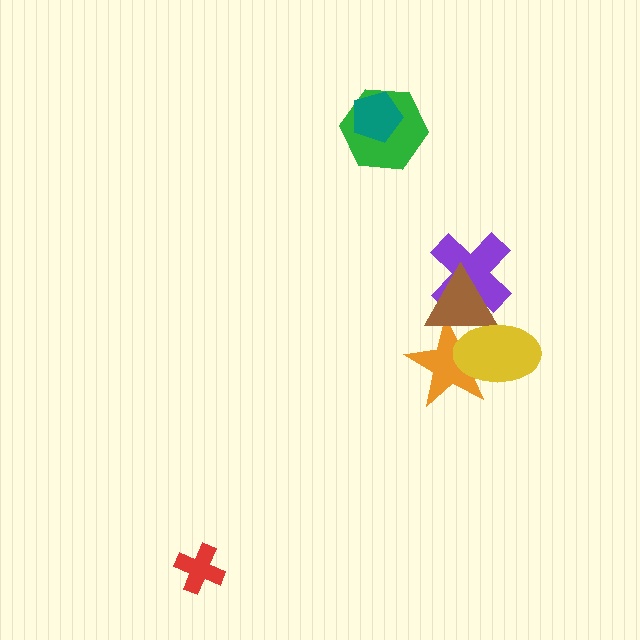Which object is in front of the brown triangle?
The yellow ellipse is in front of the brown triangle.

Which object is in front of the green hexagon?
The teal pentagon is in front of the green hexagon.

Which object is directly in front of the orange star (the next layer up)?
The brown triangle is directly in front of the orange star.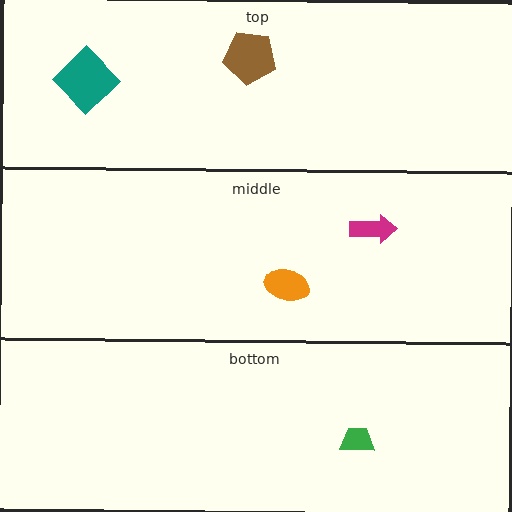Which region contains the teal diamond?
The top region.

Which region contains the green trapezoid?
The bottom region.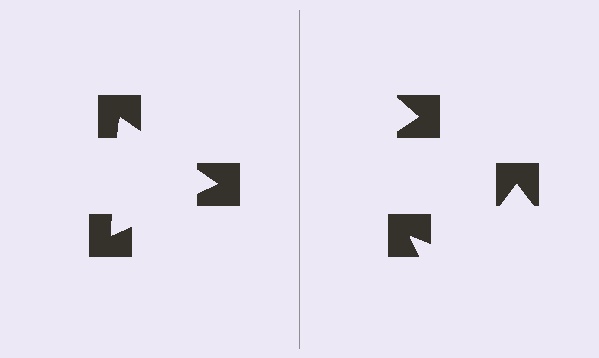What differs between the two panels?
The notched squares are positioned identically on both sides; only the wedge orientations differ. On the left they align to a triangle; on the right they are misaligned.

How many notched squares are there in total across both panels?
6 — 3 on each side.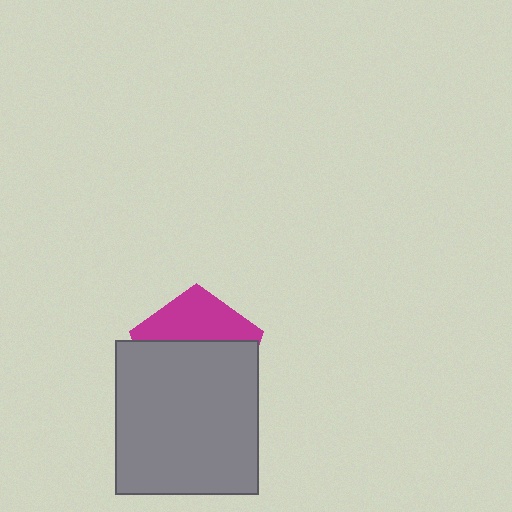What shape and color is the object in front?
The object in front is a gray rectangle.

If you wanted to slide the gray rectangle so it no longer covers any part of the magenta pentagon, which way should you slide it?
Slide it down — that is the most direct way to separate the two shapes.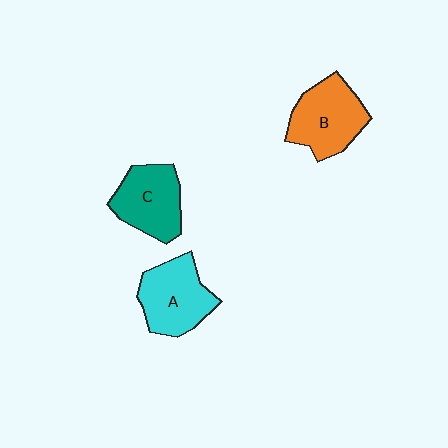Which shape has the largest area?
Shape B (orange).